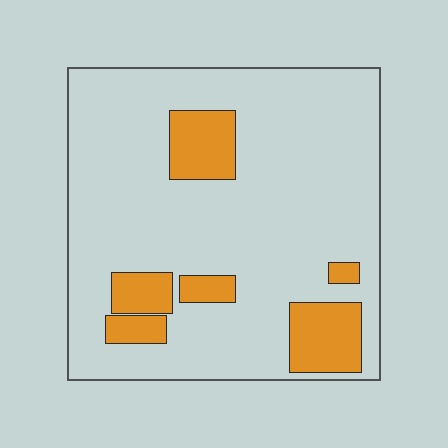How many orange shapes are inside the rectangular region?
6.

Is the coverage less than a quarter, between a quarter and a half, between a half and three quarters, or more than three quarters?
Less than a quarter.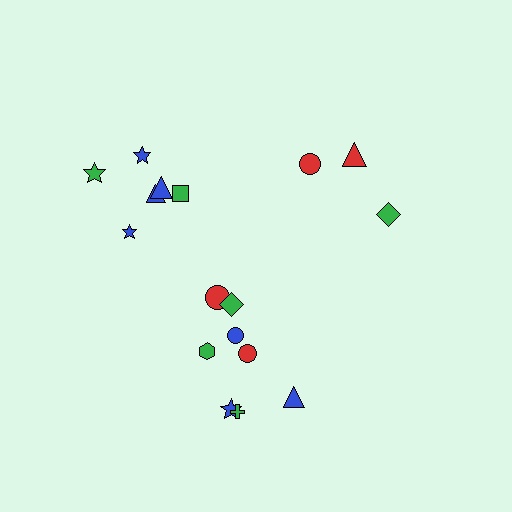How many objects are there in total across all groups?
There are 17 objects.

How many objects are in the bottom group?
There are 8 objects.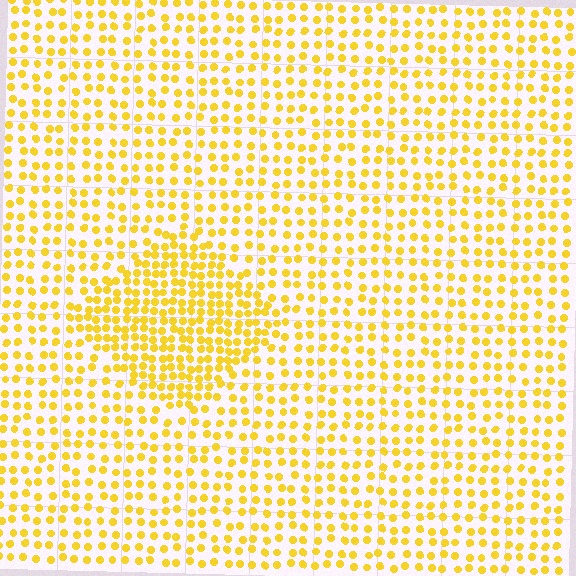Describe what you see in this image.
The image contains small yellow elements arranged at two different densities. A diamond-shaped region is visible where the elements are more densely packed than the surrounding area.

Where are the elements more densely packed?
The elements are more densely packed inside the diamond boundary.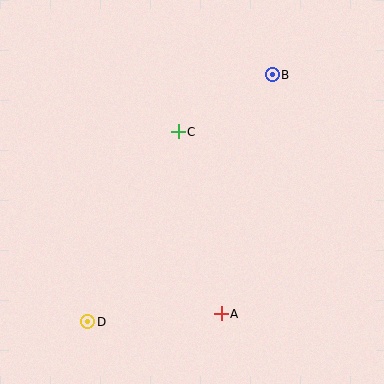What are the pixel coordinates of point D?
Point D is at (88, 322).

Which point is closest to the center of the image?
Point C at (178, 132) is closest to the center.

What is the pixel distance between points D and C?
The distance between D and C is 210 pixels.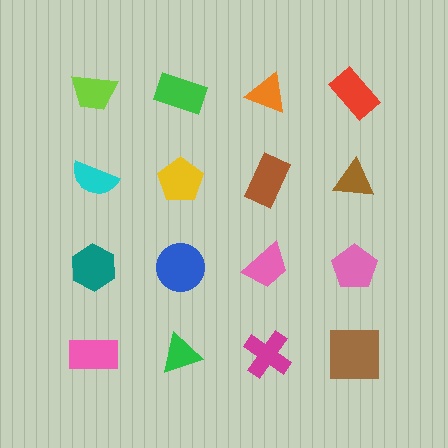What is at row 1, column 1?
A lime trapezoid.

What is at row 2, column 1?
A cyan semicircle.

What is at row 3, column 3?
A pink trapezoid.